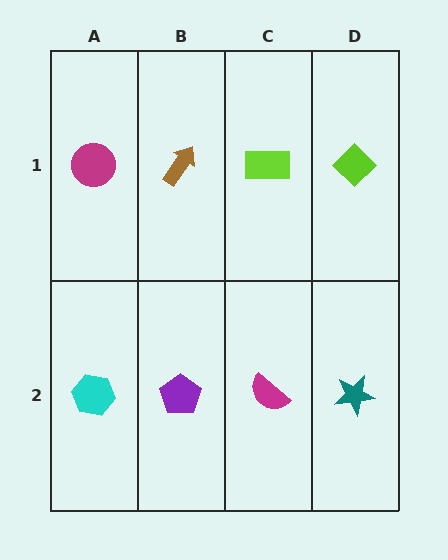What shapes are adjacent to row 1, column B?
A purple pentagon (row 2, column B), a magenta circle (row 1, column A), a lime rectangle (row 1, column C).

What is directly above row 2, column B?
A brown arrow.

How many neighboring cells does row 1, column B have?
3.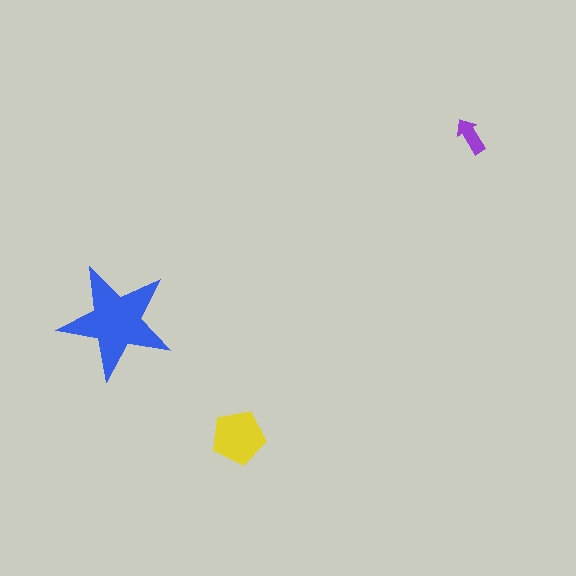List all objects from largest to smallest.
The blue star, the yellow pentagon, the purple arrow.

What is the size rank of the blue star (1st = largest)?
1st.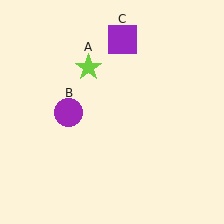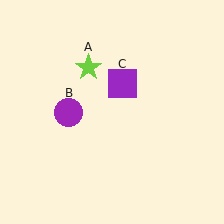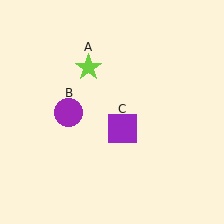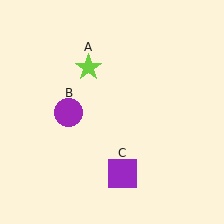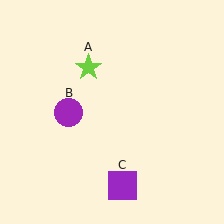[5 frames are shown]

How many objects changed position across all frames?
1 object changed position: purple square (object C).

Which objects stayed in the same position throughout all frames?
Lime star (object A) and purple circle (object B) remained stationary.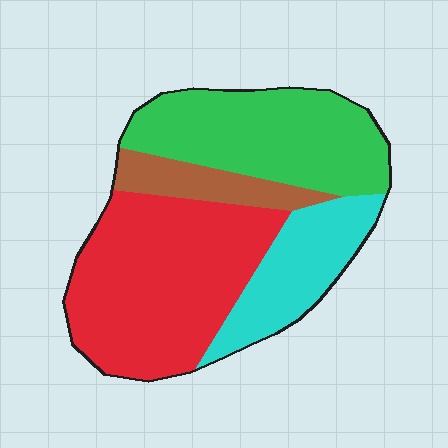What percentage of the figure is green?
Green covers roughly 30% of the figure.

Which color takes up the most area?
Red, at roughly 40%.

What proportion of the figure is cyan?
Cyan takes up less than a quarter of the figure.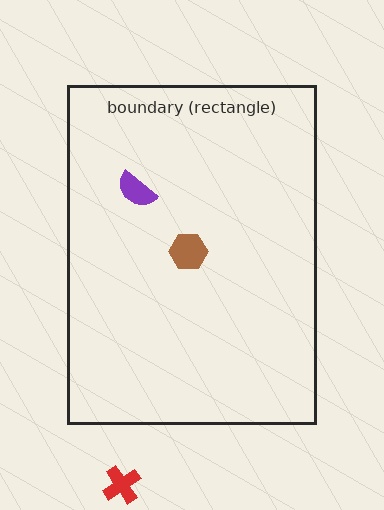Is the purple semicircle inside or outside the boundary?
Inside.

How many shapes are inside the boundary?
2 inside, 1 outside.